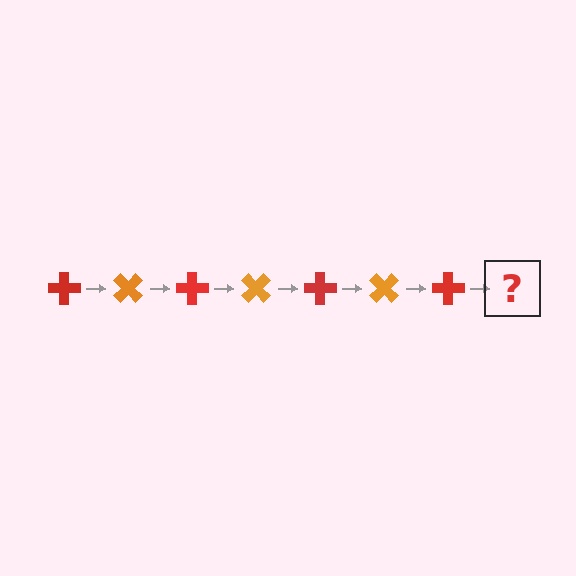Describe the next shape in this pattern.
It should be an orange cross, rotated 315 degrees from the start.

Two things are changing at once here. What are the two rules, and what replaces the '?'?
The two rules are that it rotates 45 degrees each step and the color cycles through red and orange. The '?' should be an orange cross, rotated 315 degrees from the start.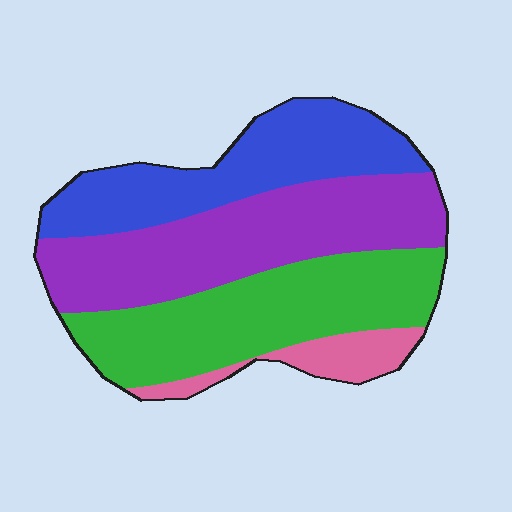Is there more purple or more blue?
Purple.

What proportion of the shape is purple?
Purple covers 34% of the shape.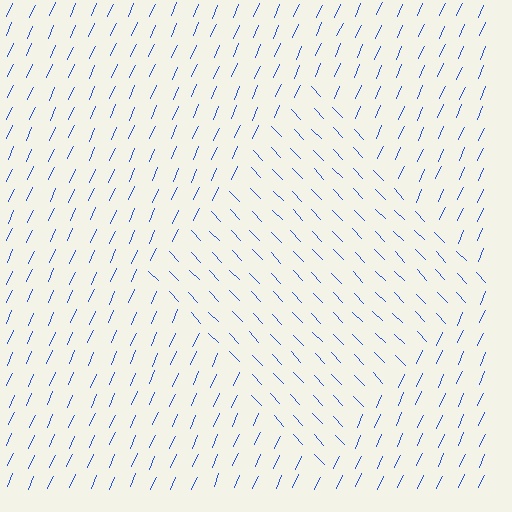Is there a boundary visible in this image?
Yes, there is a texture boundary formed by a change in line orientation.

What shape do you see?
I see a diamond.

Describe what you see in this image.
The image is filled with small blue line segments. A diamond region in the image has lines oriented differently from the surrounding lines, creating a visible texture boundary.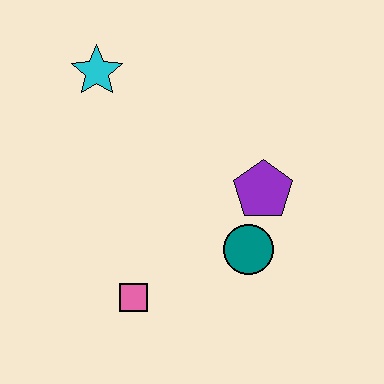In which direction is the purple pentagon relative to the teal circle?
The purple pentagon is above the teal circle.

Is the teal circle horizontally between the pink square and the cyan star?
No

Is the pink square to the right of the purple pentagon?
No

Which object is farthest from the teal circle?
The cyan star is farthest from the teal circle.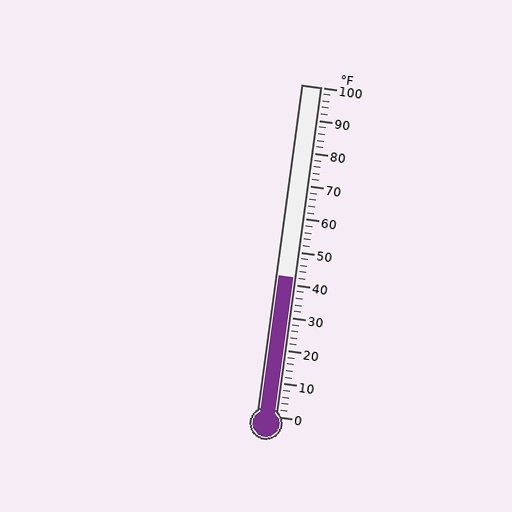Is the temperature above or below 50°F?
The temperature is below 50°F.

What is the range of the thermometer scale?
The thermometer scale ranges from 0°F to 100°F.